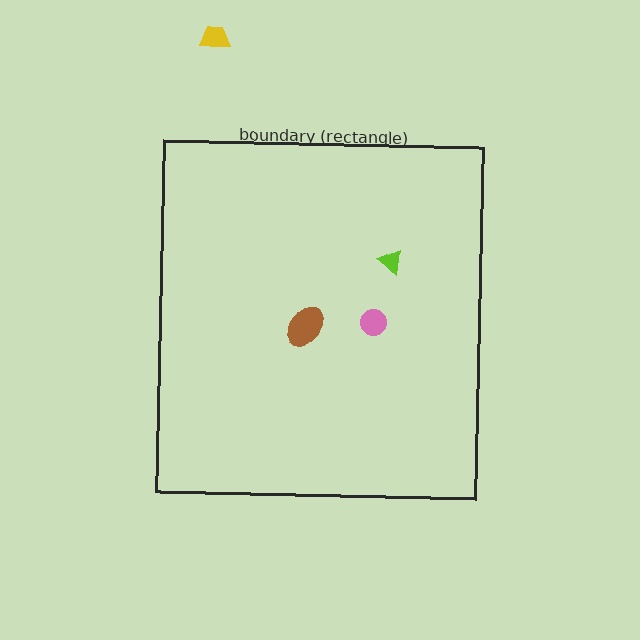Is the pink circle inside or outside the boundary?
Inside.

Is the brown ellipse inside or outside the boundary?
Inside.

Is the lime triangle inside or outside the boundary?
Inside.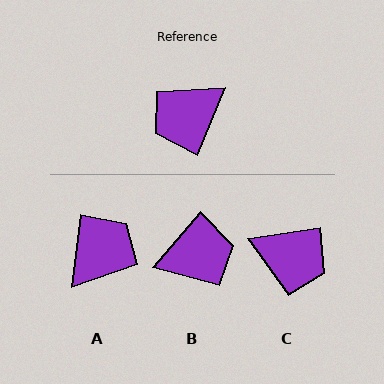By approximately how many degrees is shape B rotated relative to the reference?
Approximately 162 degrees counter-clockwise.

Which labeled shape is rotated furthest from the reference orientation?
A, about 164 degrees away.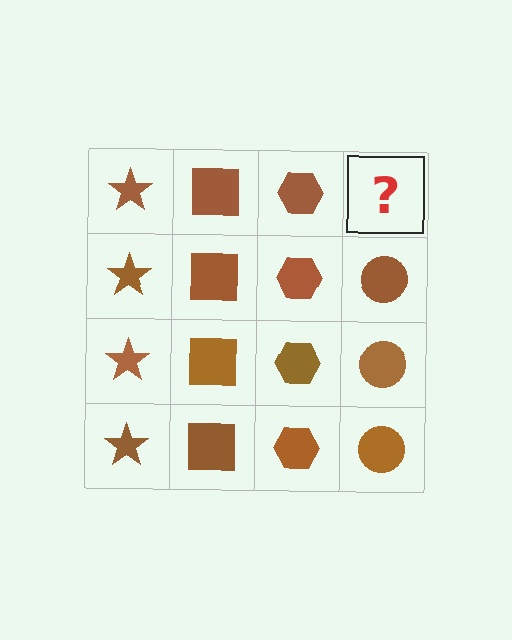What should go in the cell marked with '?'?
The missing cell should contain a brown circle.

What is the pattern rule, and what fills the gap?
The rule is that each column has a consistent shape. The gap should be filled with a brown circle.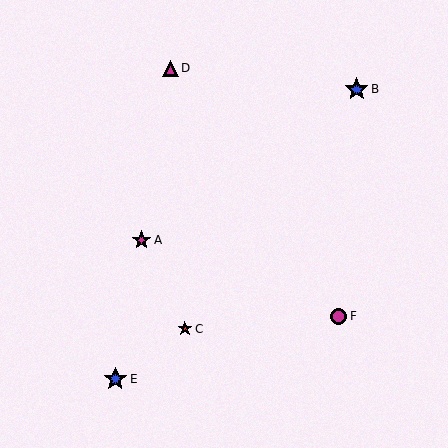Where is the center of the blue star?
The center of the blue star is at (357, 89).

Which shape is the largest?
The blue star (labeled E) is the largest.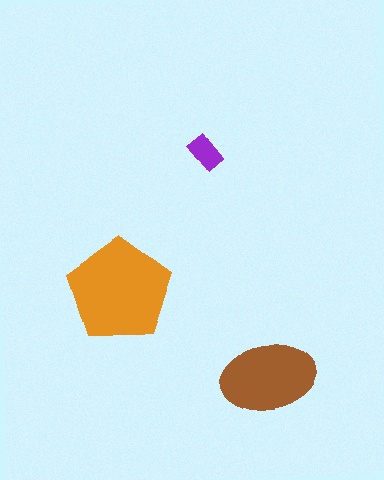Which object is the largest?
The orange pentagon.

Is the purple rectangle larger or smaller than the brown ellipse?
Smaller.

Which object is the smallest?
The purple rectangle.